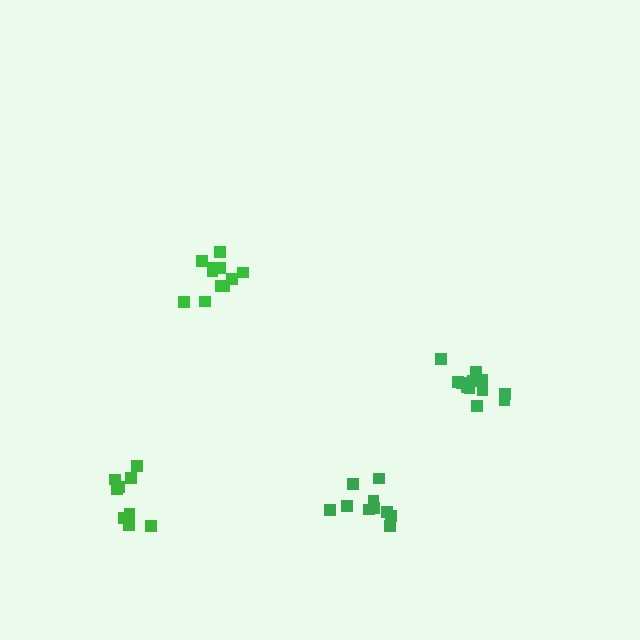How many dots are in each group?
Group 1: 10 dots, Group 2: 13 dots, Group 3: 11 dots, Group 4: 9 dots (43 total).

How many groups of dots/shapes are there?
There are 4 groups.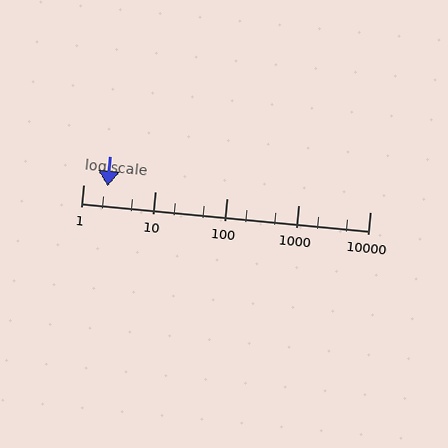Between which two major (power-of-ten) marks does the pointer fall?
The pointer is between 1 and 10.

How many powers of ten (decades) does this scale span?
The scale spans 4 decades, from 1 to 10000.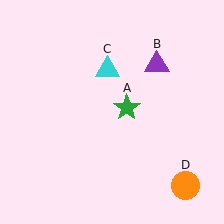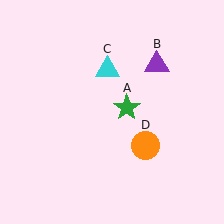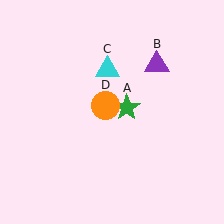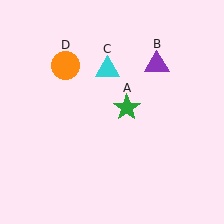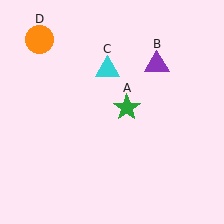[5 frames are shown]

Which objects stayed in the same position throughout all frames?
Green star (object A) and purple triangle (object B) and cyan triangle (object C) remained stationary.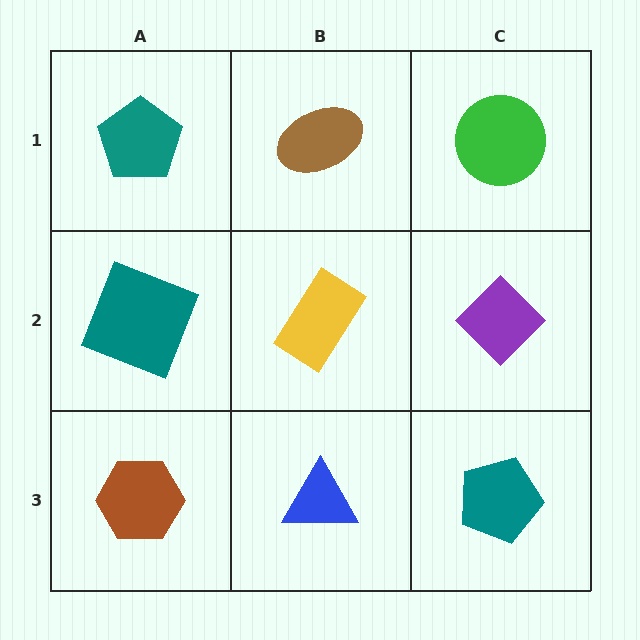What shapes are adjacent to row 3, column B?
A yellow rectangle (row 2, column B), a brown hexagon (row 3, column A), a teal pentagon (row 3, column C).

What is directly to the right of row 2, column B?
A purple diamond.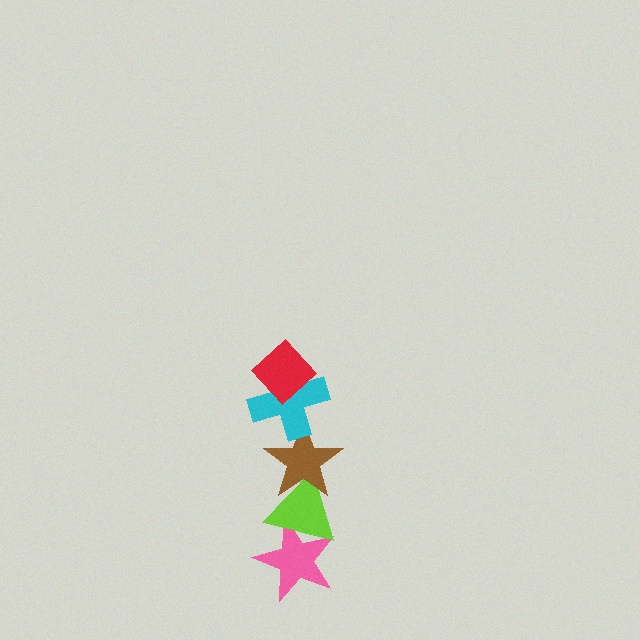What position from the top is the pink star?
The pink star is 5th from the top.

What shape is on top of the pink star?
The lime triangle is on top of the pink star.